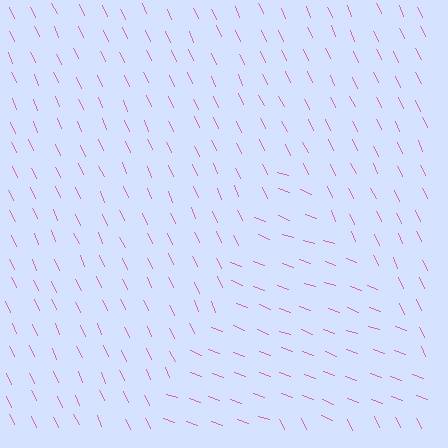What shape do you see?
I see a triangle.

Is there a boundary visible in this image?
Yes, there is a texture boundary formed by a change in line orientation.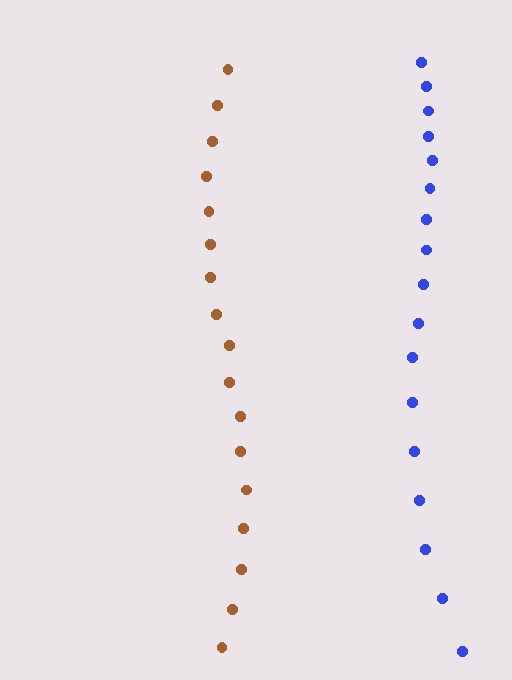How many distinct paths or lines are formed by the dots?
There are 2 distinct paths.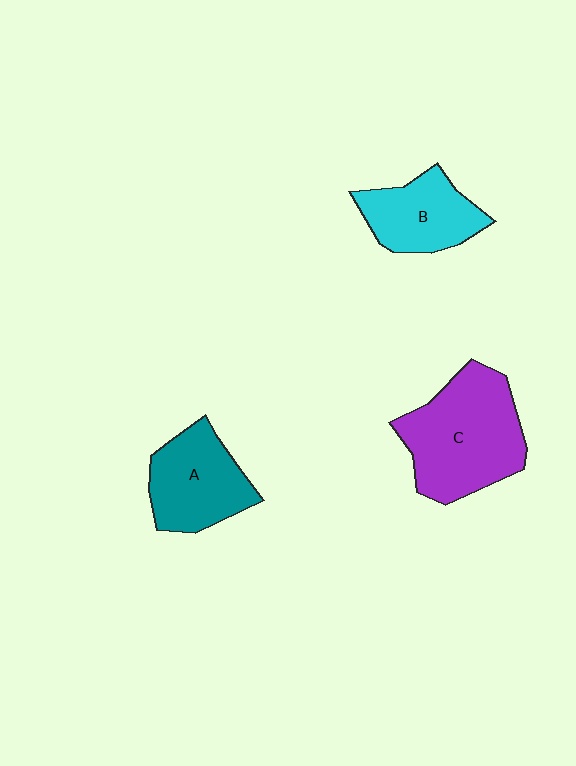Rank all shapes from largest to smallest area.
From largest to smallest: C (purple), A (teal), B (cyan).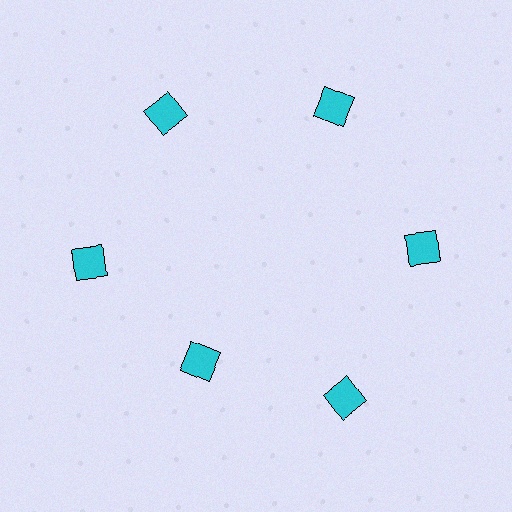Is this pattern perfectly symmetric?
No. The 6 cyan squares are arranged in a ring, but one element near the 7 o'clock position is pulled inward toward the center, breaking the 6-fold rotational symmetry.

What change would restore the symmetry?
The symmetry would be restored by moving it outward, back onto the ring so that all 6 squares sit at equal angles and equal distance from the center.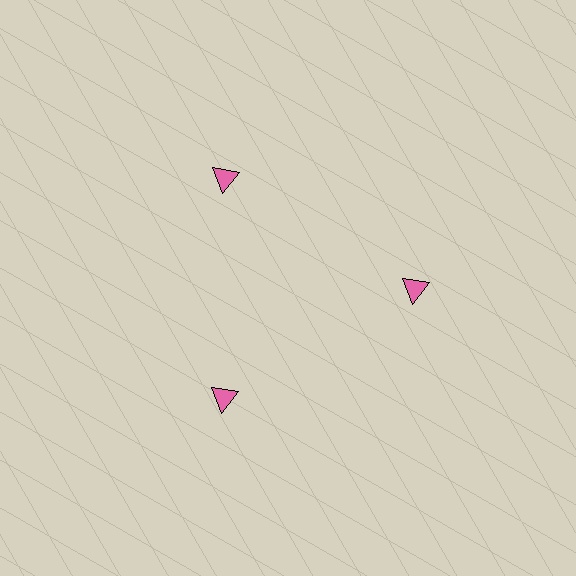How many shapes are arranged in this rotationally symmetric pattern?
There are 3 shapes, arranged in 3 groups of 1.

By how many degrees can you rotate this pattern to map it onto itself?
The pattern maps onto itself every 120 degrees of rotation.